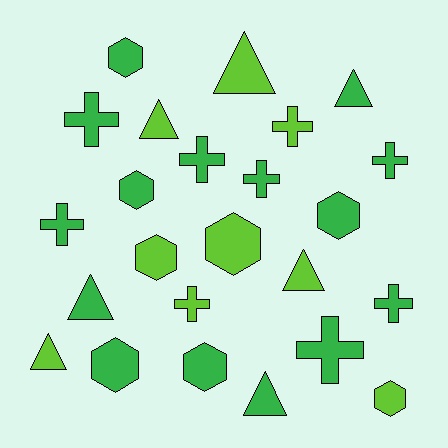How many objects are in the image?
There are 24 objects.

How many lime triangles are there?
There are 4 lime triangles.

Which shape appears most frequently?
Cross, with 9 objects.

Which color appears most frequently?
Green, with 15 objects.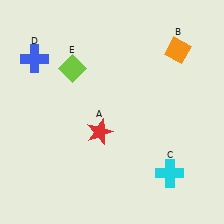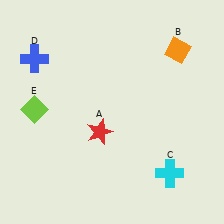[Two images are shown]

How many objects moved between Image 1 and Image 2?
1 object moved between the two images.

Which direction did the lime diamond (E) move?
The lime diamond (E) moved down.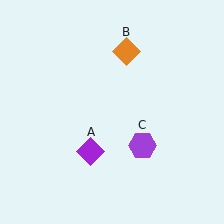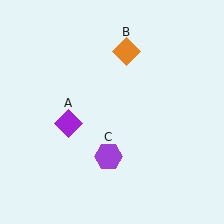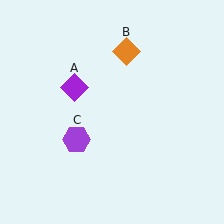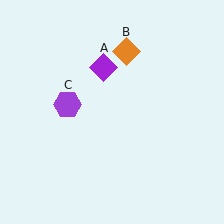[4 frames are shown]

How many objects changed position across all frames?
2 objects changed position: purple diamond (object A), purple hexagon (object C).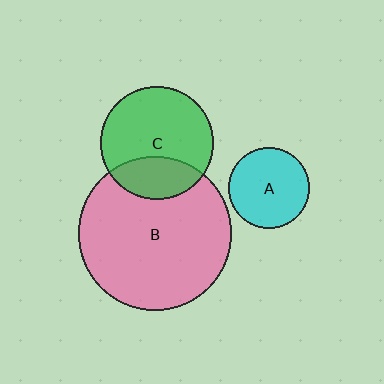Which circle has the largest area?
Circle B (pink).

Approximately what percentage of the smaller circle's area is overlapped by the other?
Approximately 30%.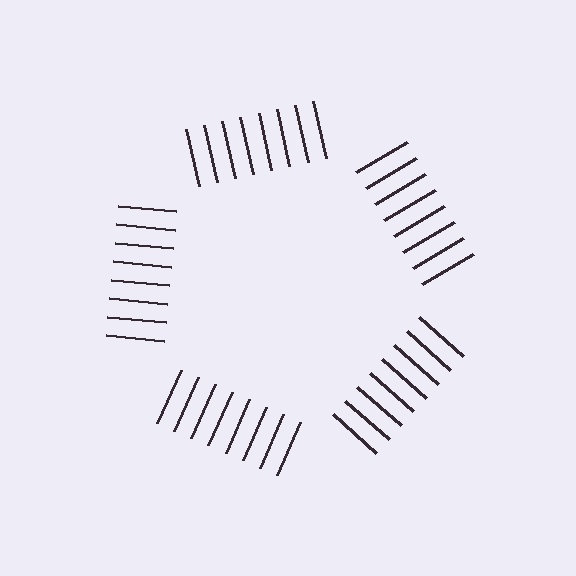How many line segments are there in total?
40 — 8 along each of the 5 edges.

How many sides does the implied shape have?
5 sides — the line-ends trace a pentagon.